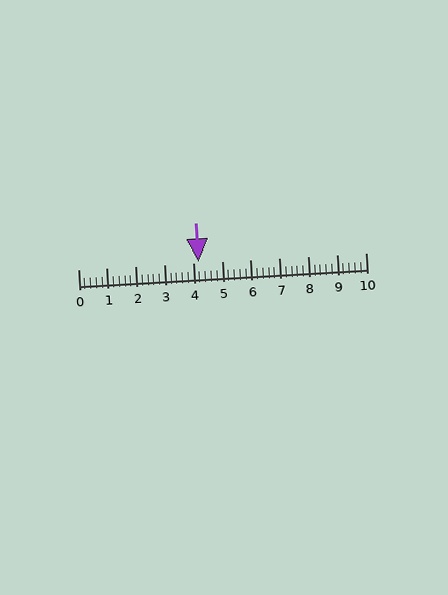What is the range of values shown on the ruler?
The ruler shows values from 0 to 10.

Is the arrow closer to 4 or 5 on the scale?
The arrow is closer to 4.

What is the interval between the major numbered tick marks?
The major tick marks are spaced 1 units apart.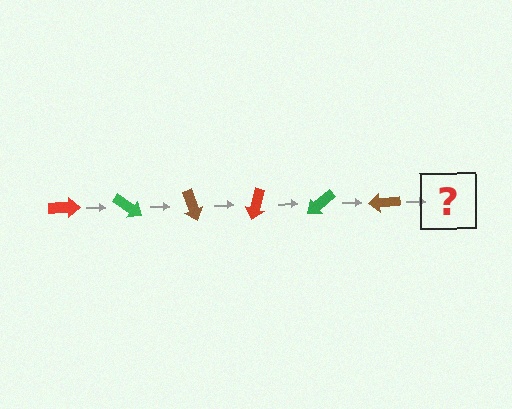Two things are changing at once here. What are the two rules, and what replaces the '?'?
The two rules are that it rotates 35 degrees each step and the color cycles through red, green, and brown. The '?' should be a red arrow, rotated 210 degrees from the start.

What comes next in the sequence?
The next element should be a red arrow, rotated 210 degrees from the start.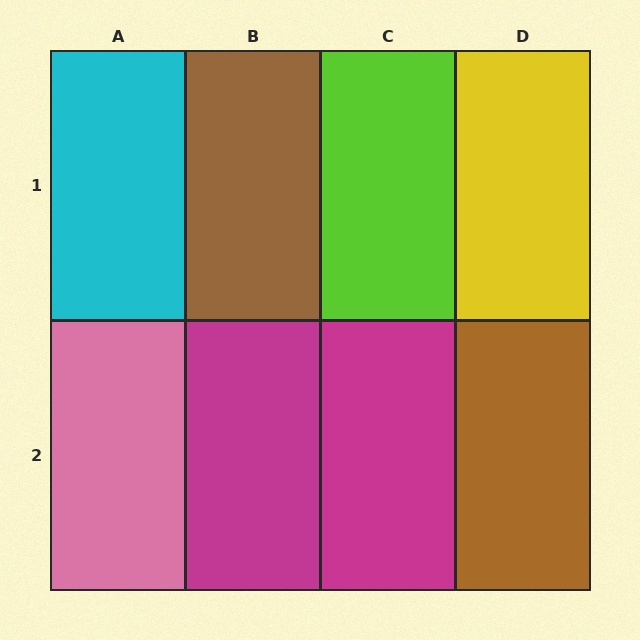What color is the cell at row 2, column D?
Brown.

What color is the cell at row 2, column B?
Magenta.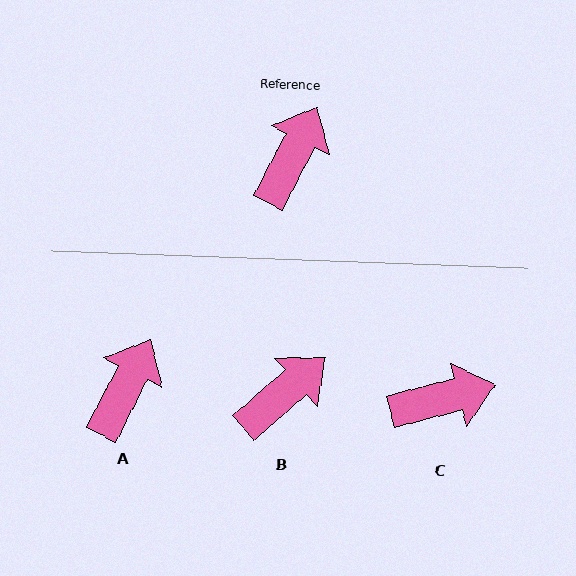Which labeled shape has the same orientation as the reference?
A.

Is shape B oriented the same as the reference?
No, it is off by about 22 degrees.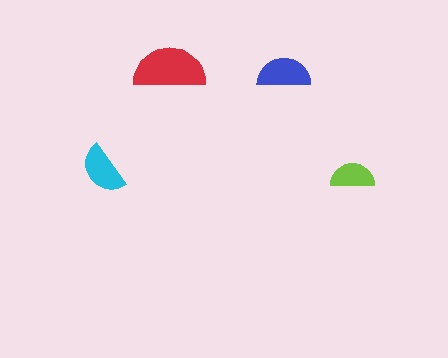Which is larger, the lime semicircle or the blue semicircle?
The blue one.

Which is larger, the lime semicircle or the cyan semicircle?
The cyan one.